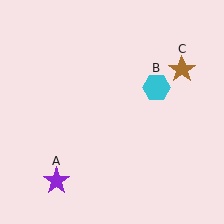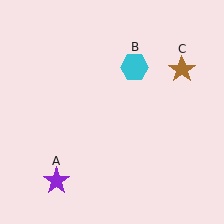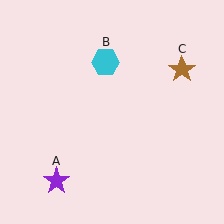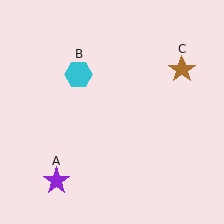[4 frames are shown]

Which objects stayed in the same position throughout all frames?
Purple star (object A) and brown star (object C) remained stationary.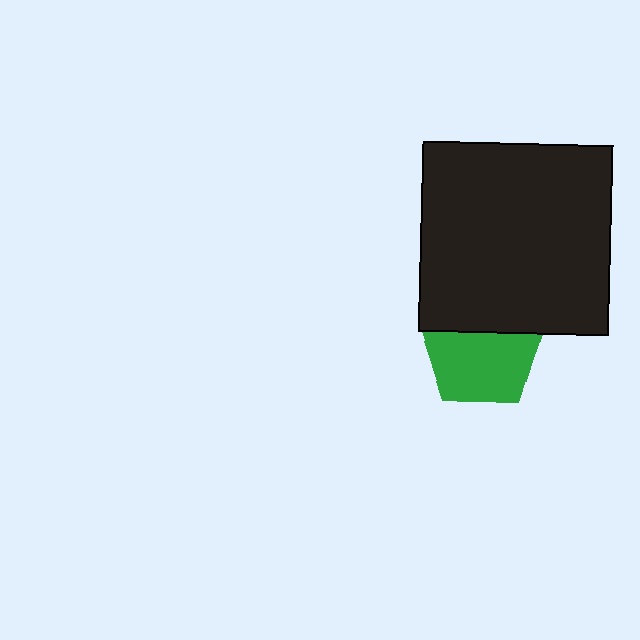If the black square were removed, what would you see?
You would see the complete green pentagon.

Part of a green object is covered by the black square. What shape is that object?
It is a pentagon.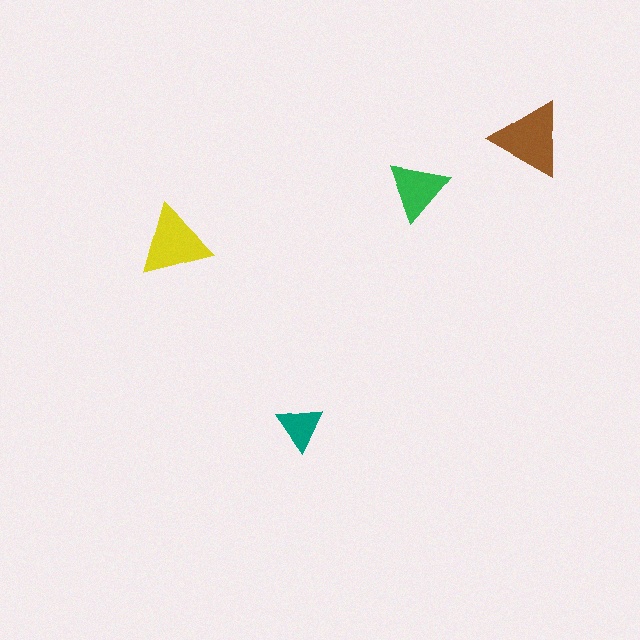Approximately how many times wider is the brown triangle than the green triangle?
About 1.5 times wider.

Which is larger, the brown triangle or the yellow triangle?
The brown one.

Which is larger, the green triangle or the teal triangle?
The green one.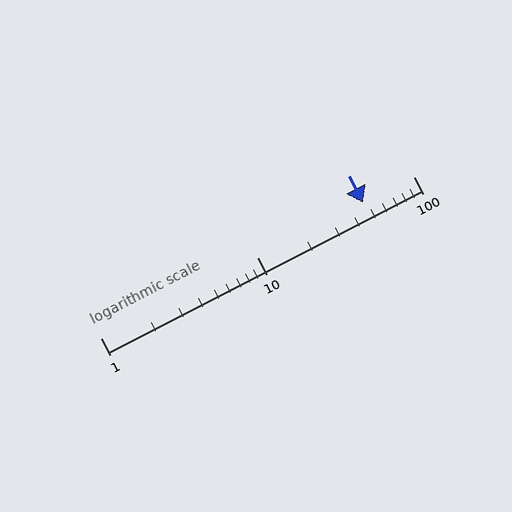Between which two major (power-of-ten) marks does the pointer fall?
The pointer is between 10 and 100.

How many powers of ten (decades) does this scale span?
The scale spans 2 decades, from 1 to 100.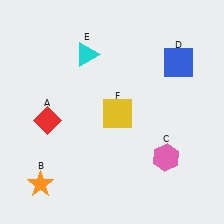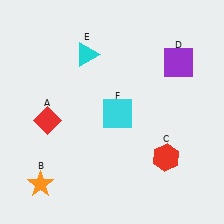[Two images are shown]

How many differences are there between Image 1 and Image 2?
There are 3 differences between the two images.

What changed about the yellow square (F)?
In Image 1, F is yellow. In Image 2, it changed to cyan.